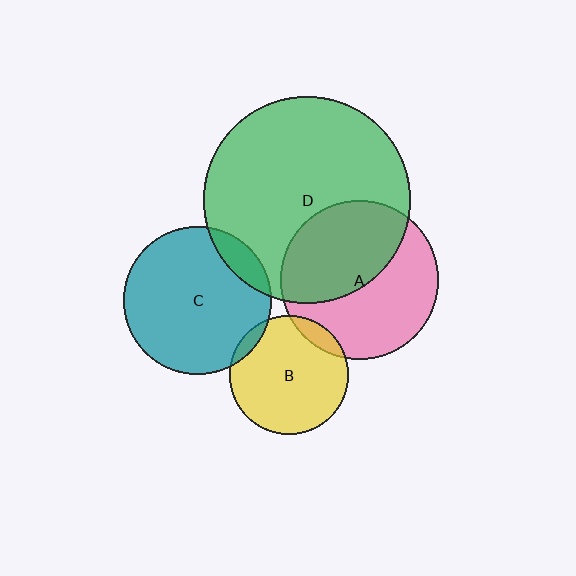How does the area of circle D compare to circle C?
Approximately 2.0 times.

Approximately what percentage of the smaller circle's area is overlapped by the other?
Approximately 10%.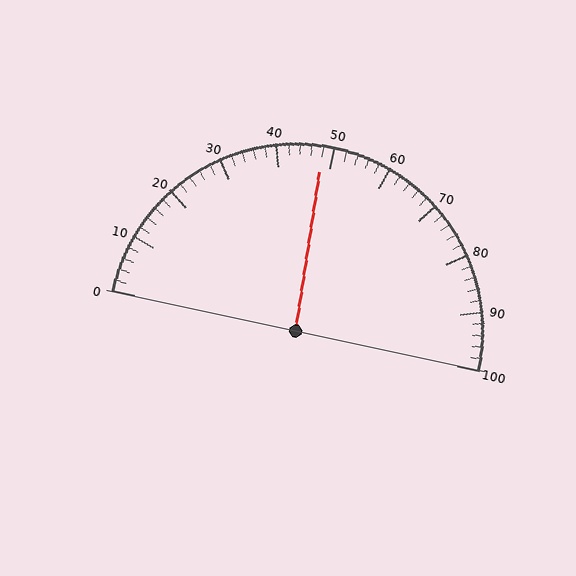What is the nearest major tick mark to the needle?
The nearest major tick mark is 50.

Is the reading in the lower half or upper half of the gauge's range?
The reading is in the lower half of the range (0 to 100).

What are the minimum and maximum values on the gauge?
The gauge ranges from 0 to 100.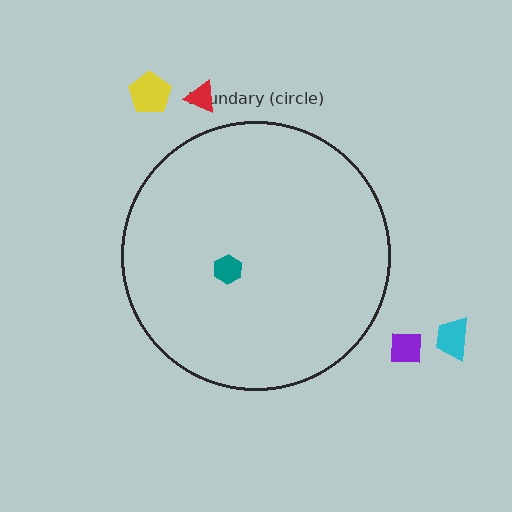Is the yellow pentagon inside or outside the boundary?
Outside.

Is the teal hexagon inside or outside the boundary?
Inside.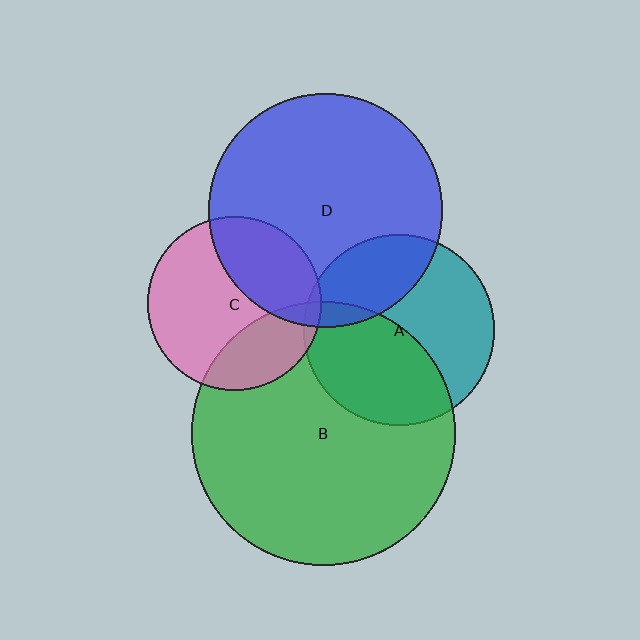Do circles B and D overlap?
Yes.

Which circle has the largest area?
Circle B (green).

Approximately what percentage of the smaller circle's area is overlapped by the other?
Approximately 5%.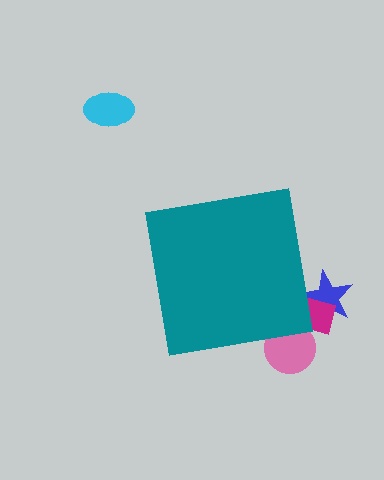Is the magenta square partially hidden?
Yes, the magenta square is partially hidden behind the teal square.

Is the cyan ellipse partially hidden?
No, the cyan ellipse is fully visible.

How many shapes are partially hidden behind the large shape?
3 shapes are partially hidden.